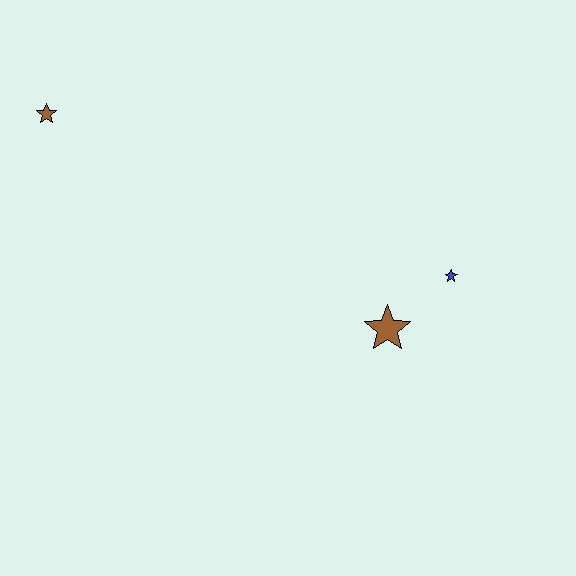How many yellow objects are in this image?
There are no yellow objects.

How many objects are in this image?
There are 3 objects.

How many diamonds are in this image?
There are no diamonds.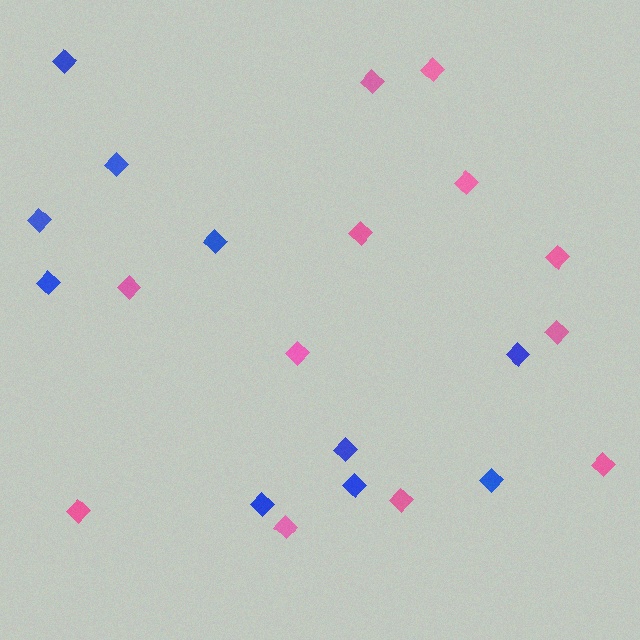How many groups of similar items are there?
There are 2 groups: one group of pink diamonds (12) and one group of blue diamonds (10).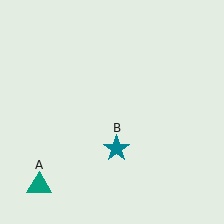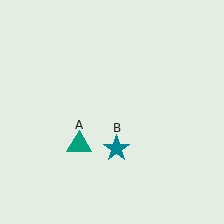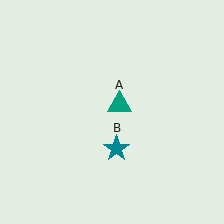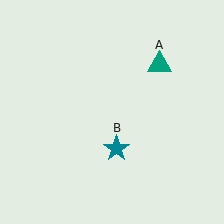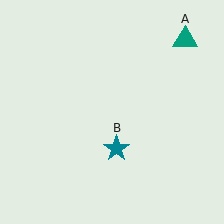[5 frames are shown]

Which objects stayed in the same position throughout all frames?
Teal star (object B) remained stationary.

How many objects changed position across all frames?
1 object changed position: teal triangle (object A).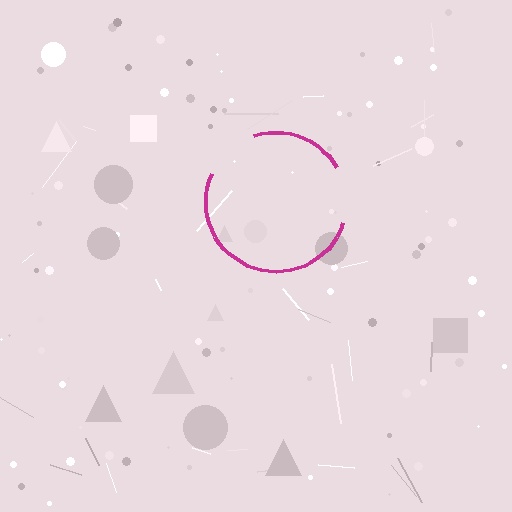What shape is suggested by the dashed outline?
The dashed outline suggests a circle.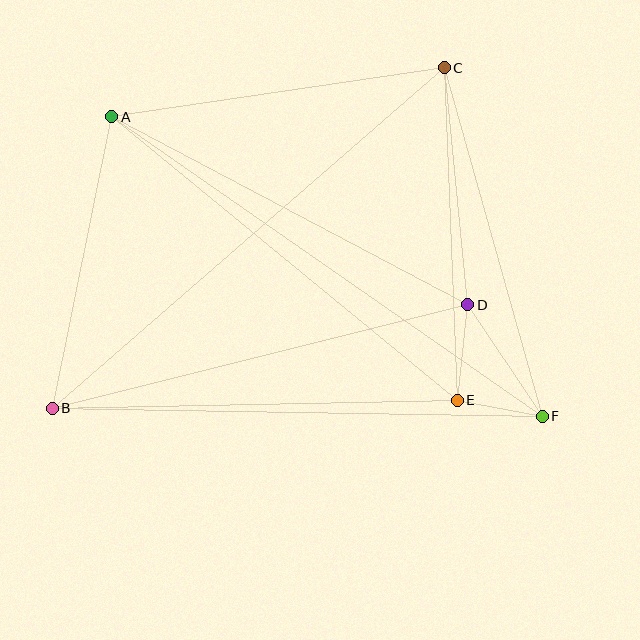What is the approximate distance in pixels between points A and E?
The distance between A and E is approximately 447 pixels.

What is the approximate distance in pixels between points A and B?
The distance between A and B is approximately 297 pixels.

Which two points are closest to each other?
Points E and F are closest to each other.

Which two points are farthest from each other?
Points A and F are farthest from each other.